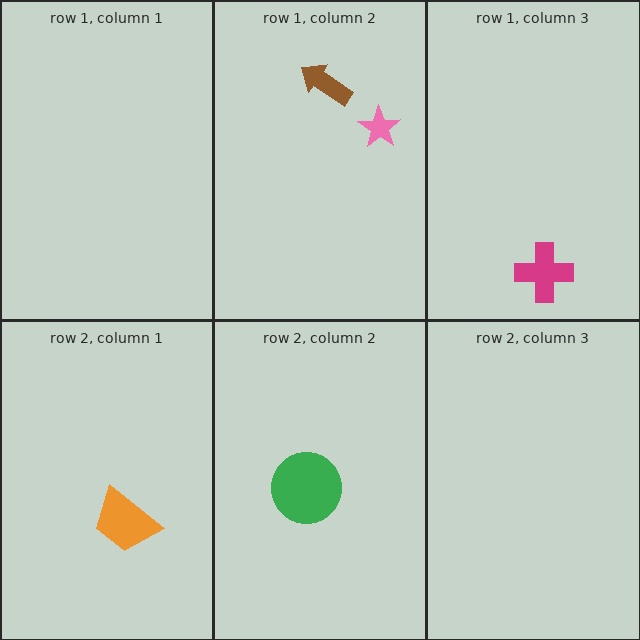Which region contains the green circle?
The row 2, column 2 region.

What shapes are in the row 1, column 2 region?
The pink star, the brown arrow.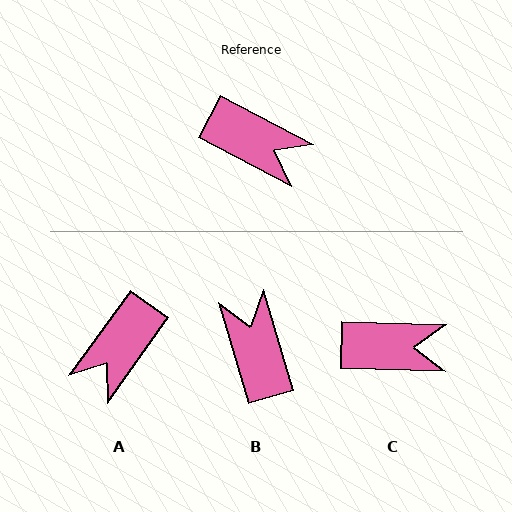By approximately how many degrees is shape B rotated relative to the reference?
Approximately 134 degrees counter-clockwise.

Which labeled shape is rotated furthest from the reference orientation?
B, about 134 degrees away.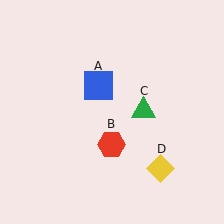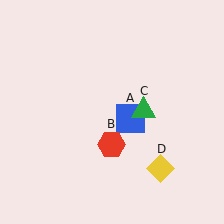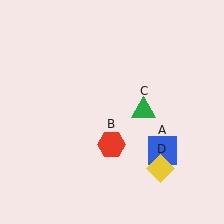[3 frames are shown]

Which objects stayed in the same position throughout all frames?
Red hexagon (object B) and green triangle (object C) and yellow diamond (object D) remained stationary.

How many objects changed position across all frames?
1 object changed position: blue square (object A).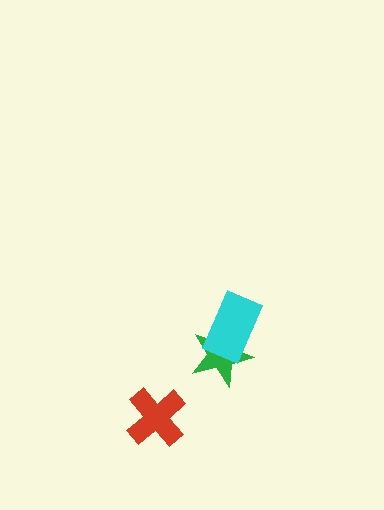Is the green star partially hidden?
Yes, it is partially covered by another shape.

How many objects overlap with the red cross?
0 objects overlap with the red cross.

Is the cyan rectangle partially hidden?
No, no other shape covers it.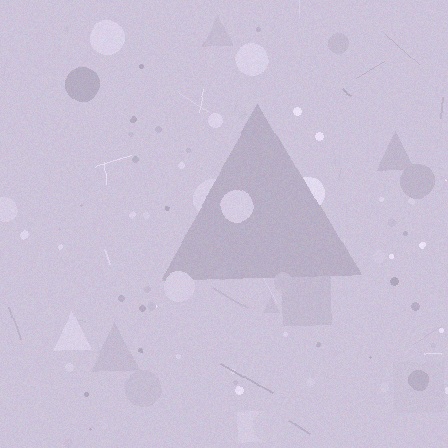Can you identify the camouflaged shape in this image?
The camouflaged shape is a triangle.